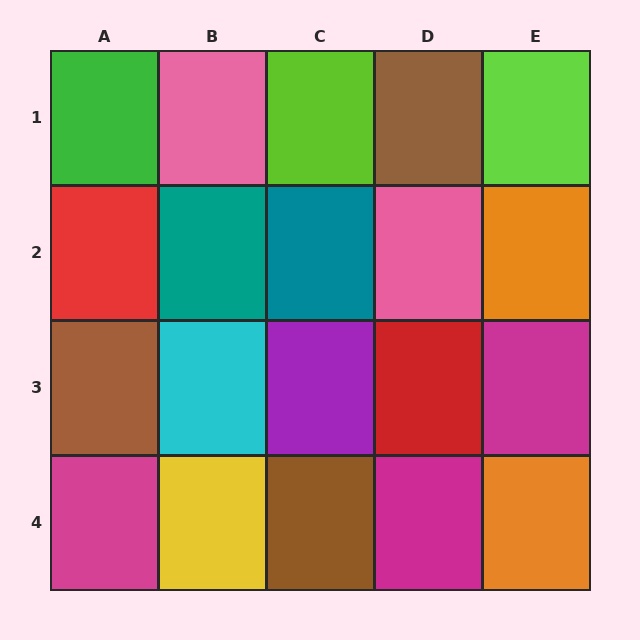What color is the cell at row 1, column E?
Lime.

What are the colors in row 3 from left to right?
Brown, cyan, purple, red, magenta.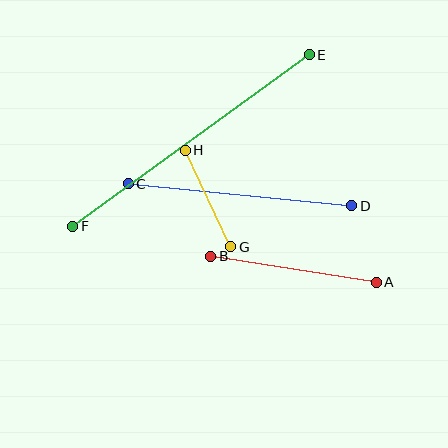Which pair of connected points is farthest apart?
Points E and F are farthest apart.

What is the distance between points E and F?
The distance is approximately 292 pixels.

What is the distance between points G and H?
The distance is approximately 107 pixels.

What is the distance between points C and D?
The distance is approximately 224 pixels.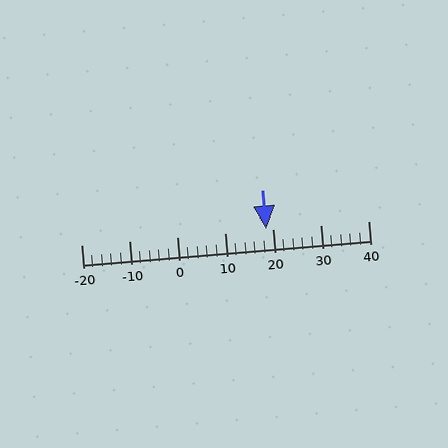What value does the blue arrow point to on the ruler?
The blue arrow points to approximately 19.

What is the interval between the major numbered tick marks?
The major tick marks are spaced 10 units apart.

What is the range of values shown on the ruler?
The ruler shows values from -20 to 40.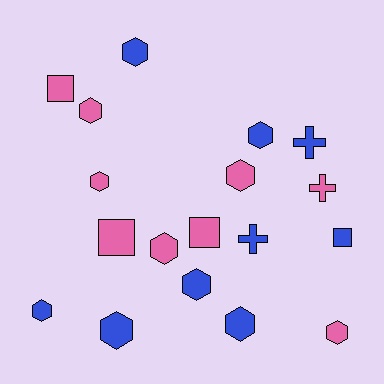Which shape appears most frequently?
Hexagon, with 11 objects.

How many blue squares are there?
There is 1 blue square.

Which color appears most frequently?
Pink, with 9 objects.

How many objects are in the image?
There are 18 objects.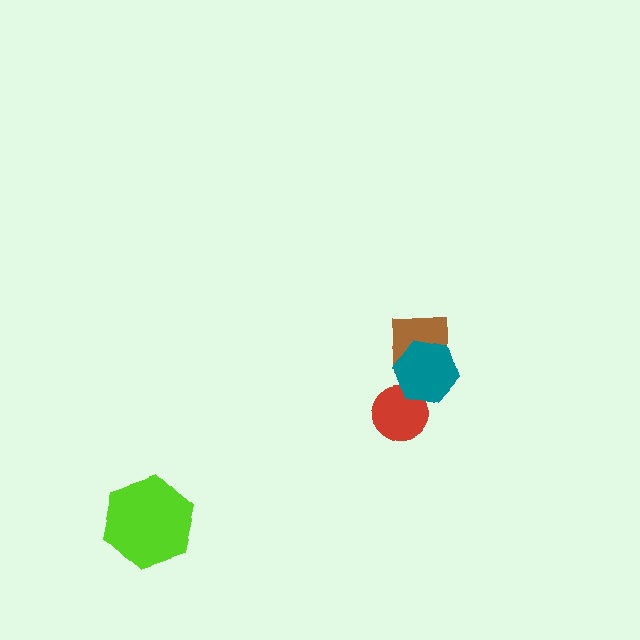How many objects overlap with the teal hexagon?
2 objects overlap with the teal hexagon.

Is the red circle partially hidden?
Yes, it is partially covered by another shape.